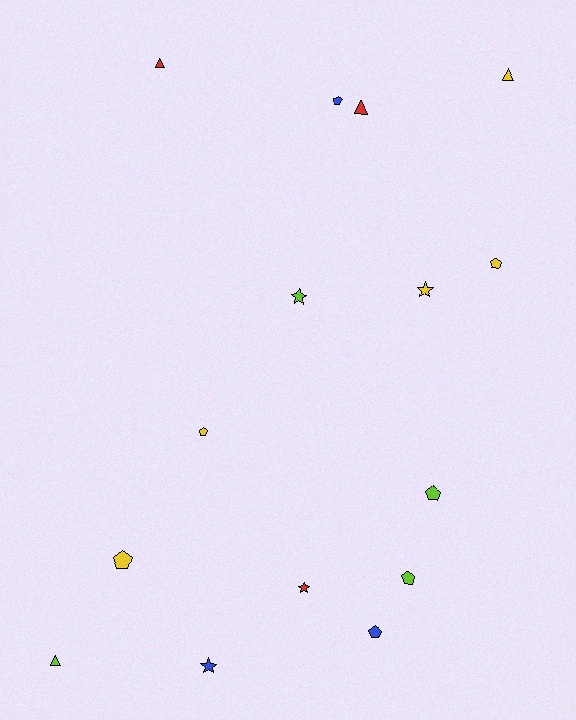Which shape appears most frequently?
Pentagon, with 7 objects.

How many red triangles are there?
There are 2 red triangles.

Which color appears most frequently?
Yellow, with 5 objects.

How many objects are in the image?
There are 15 objects.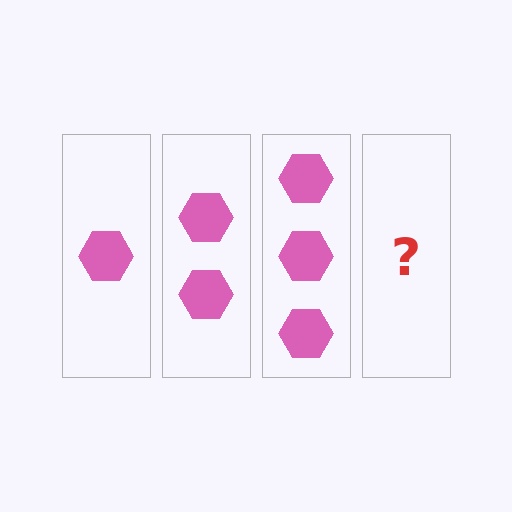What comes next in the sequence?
The next element should be 4 hexagons.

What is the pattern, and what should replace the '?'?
The pattern is that each step adds one more hexagon. The '?' should be 4 hexagons.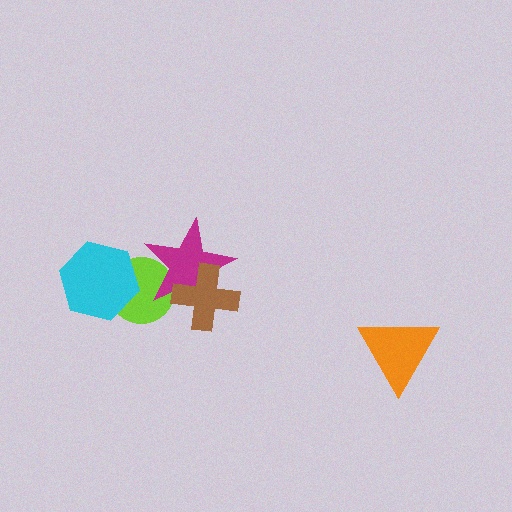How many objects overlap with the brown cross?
1 object overlaps with the brown cross.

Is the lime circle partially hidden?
Yes, it is partially covered by another shape.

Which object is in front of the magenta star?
The brown cross is in front of the magenta star.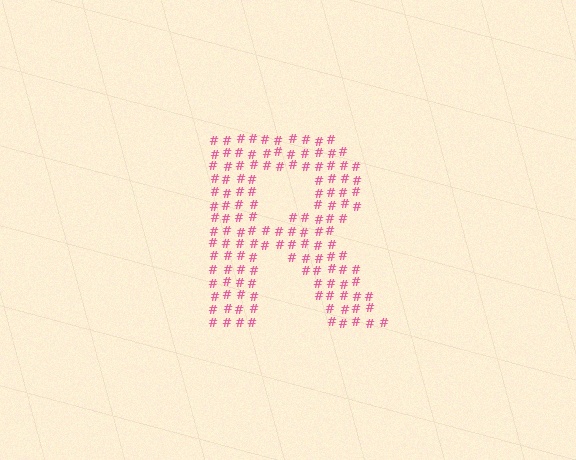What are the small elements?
The small elements are hash symbols.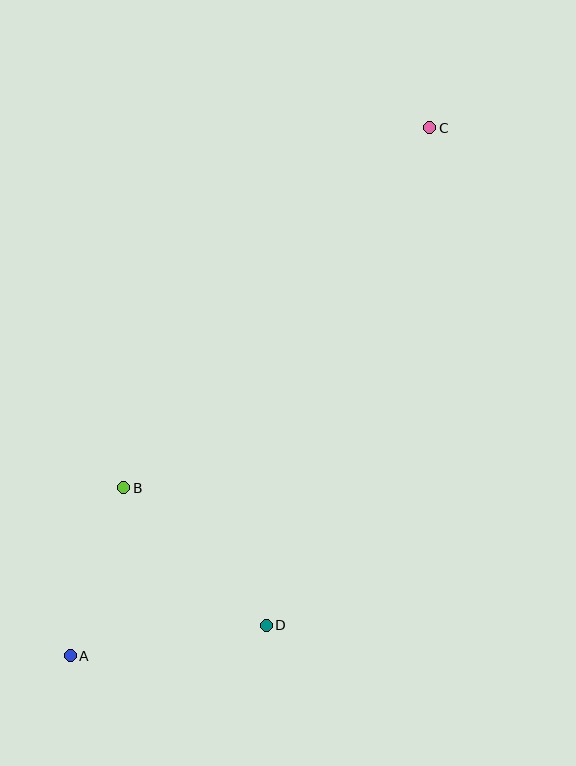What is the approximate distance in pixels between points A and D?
The distance between A and D is approximately 198 pixels.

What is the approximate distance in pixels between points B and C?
The distance between B and C is approximately 473 pixels.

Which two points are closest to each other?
Points A and B are closest to each other.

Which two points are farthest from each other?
Points A and C are farthest from each other.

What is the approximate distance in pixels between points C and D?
The distance between C and D is approximately 524 pixels.